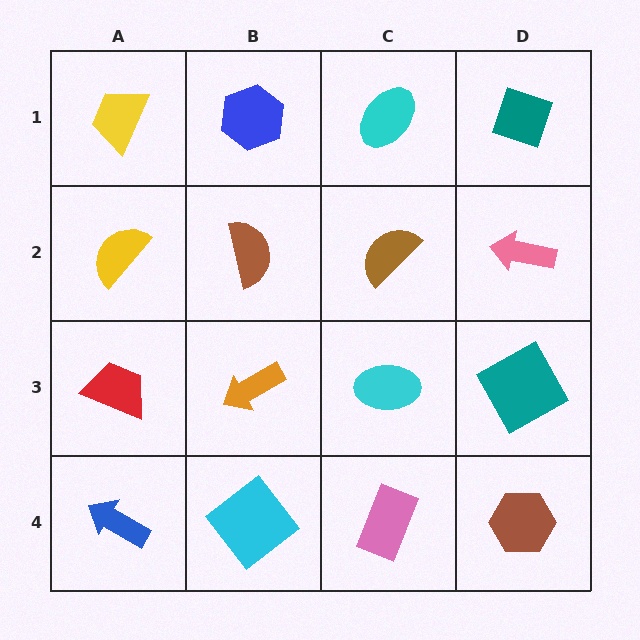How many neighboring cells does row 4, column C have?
3.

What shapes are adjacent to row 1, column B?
A brown semicircle (row 2, column B), a yellow trapezoid (row 1, column A), a cyan ellipse (row 1, column C).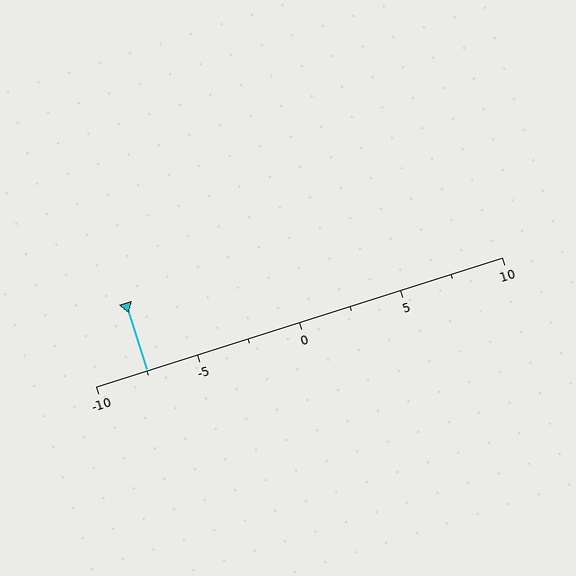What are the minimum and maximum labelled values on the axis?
The axis runs from -10 to 10.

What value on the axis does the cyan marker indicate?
The marker indicates approximately -7.5.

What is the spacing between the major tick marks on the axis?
The major ticks are spaced 5 apart.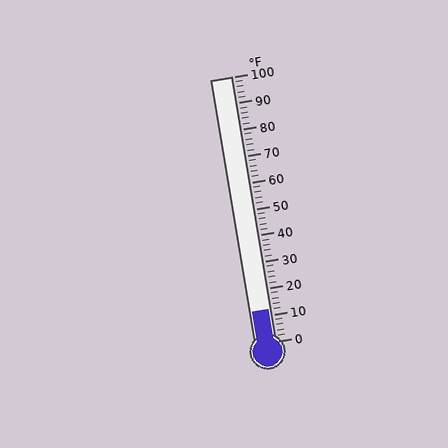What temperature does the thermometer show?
The thermometer shows approximately 12°F.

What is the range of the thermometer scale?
The thermometer scale ranges from 0°F to 100°F.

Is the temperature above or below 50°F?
The temperature is below 50°F.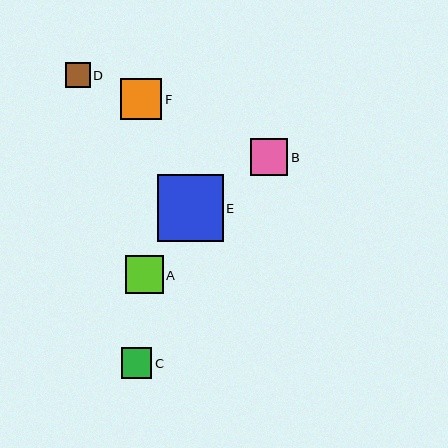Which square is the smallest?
Square D is the smallest with a size of approximately 25 pixels.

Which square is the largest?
Square E is the largest with a size of approximately 66 pixels.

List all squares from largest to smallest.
From largest to smallest: E, F, A, B, C, D.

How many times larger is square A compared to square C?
Square A is approximately 1.2 times the size of square C.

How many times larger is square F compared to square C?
Square F is approximately 1.3 times the size of square C.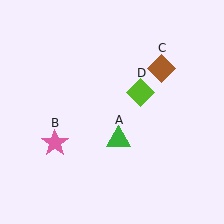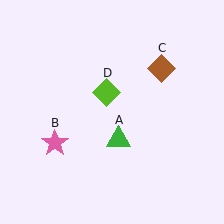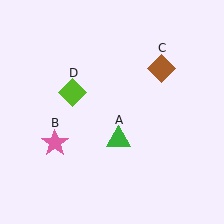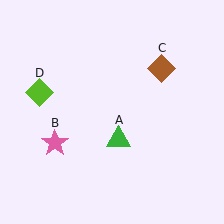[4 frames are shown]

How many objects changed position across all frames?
1 object changed position: lime diamond (object D).